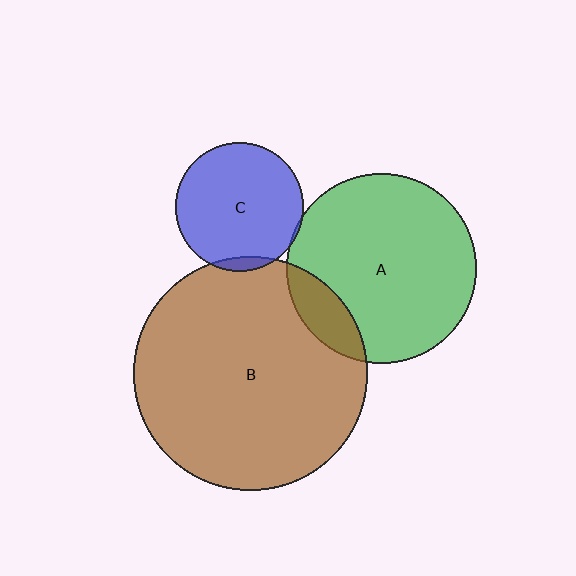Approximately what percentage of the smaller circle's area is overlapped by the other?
Approximately 5%.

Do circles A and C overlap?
Yes.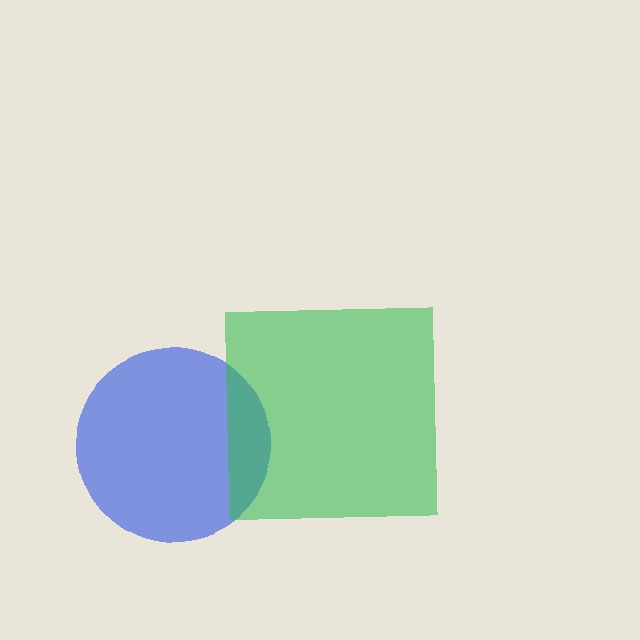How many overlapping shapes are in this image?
There are 2 overlapping shapes in the image.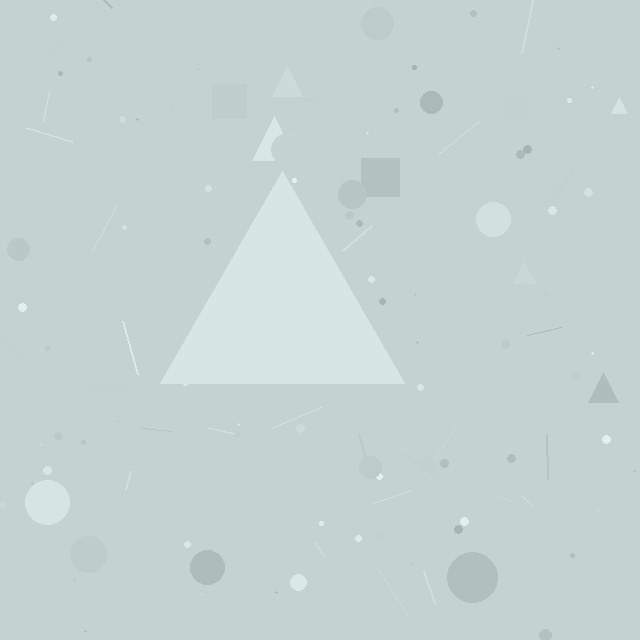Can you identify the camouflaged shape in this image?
The camouflaged shape is a triangle.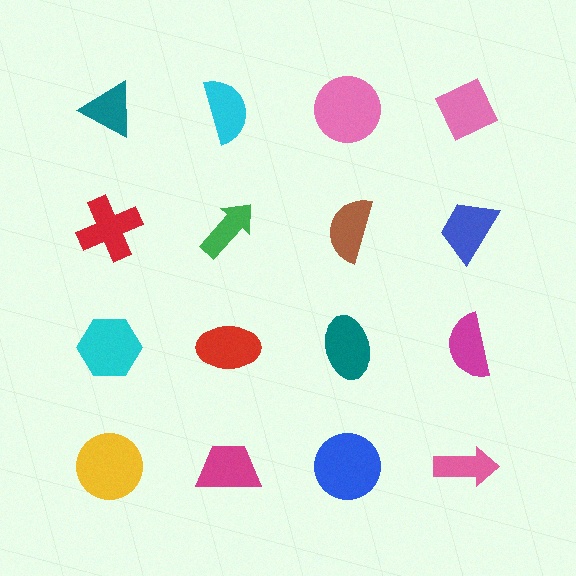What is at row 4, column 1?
A yellow circle.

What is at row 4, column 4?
A pink arrow.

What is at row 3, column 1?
A cyan hexagon.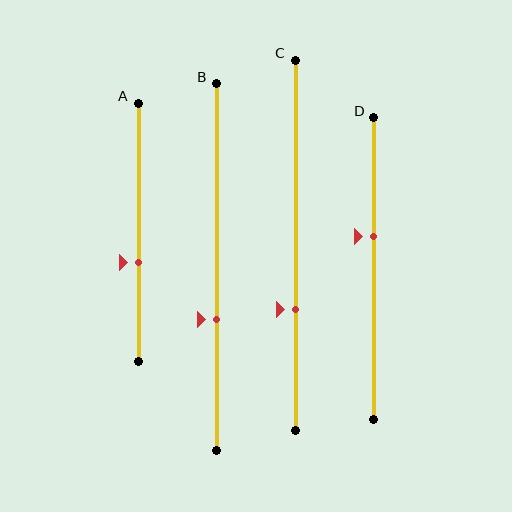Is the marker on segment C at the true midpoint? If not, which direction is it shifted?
No, the marker on segment C is shifted downward by about 17% of the segment length.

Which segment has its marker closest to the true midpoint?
Segment D has its marker closest to the true midpoint.